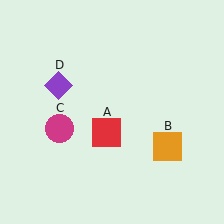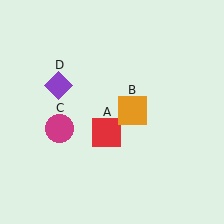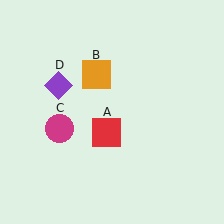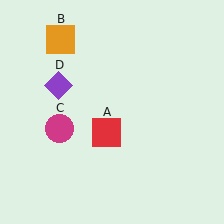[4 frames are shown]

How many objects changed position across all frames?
1 object changed position: orange square (object B).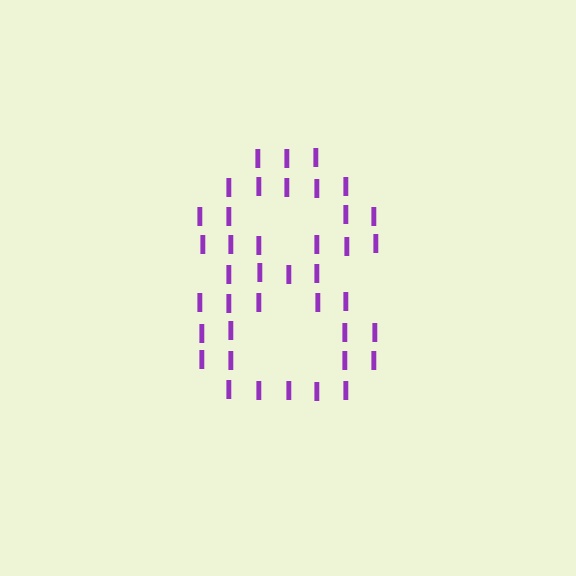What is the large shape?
The large shape is the digit 8.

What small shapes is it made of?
It is made of small letter I's.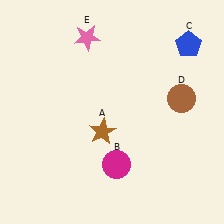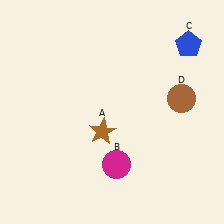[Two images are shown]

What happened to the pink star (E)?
The pink star (E) was removed in Image 2. It was in the top-left area of Image 1.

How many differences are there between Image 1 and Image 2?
There is 1 difference between the two images.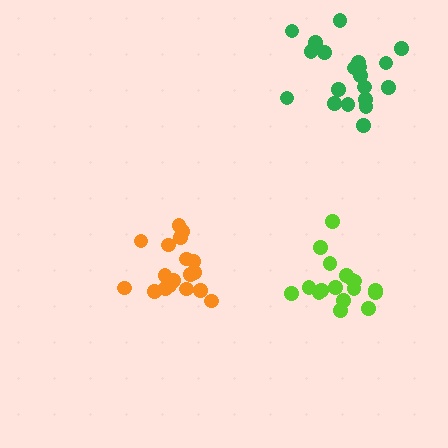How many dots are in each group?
Group 1: 17 dots, Group 2: 18 dots, Group 3: 20 dots (55 total).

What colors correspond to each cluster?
The clusters are colored: lime, orange, green.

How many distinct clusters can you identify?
There are 3 distinct clusters.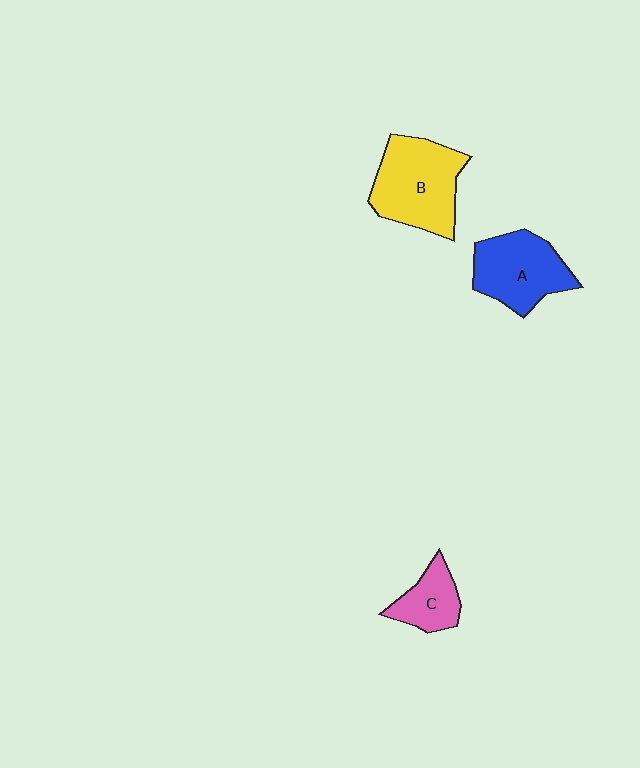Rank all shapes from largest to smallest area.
From largest to smallest: B (yellow), A (blue), C (pink).